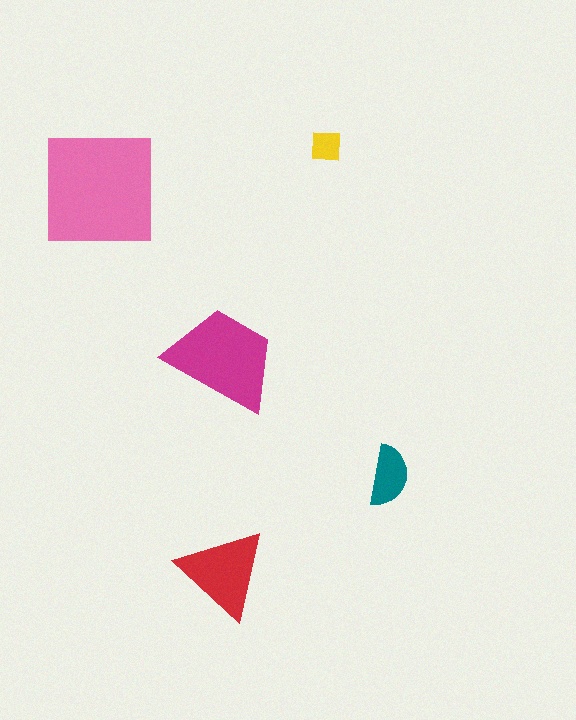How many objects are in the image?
There are 5 objects in the image.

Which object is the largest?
The pink square.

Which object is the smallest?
The yellow square.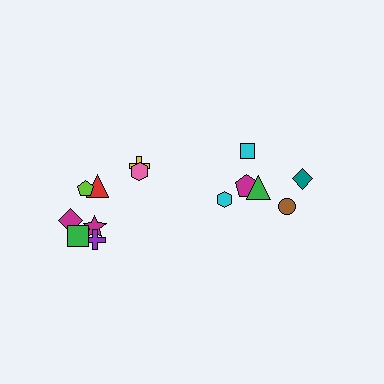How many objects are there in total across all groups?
There are 14 objects.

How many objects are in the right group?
There are 6 objects.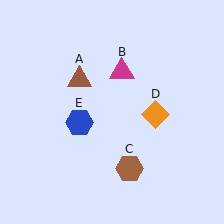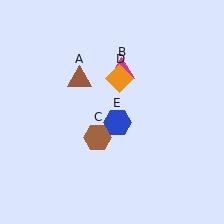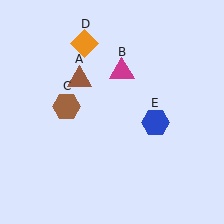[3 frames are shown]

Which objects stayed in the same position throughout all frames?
Brown triangle (object A) and magenta triangle (object B) remained stationary.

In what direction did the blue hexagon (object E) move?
The blue hexagon (object E) moved right.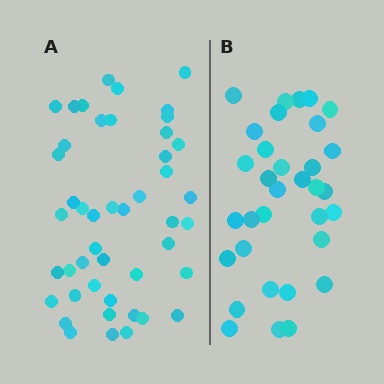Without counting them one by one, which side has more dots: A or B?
Region A (the left region) has more dots.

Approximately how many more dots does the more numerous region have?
Region A has approximately 15 more dots than region B.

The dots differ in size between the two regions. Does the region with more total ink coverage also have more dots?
No. Region B has more total ink coverage because its dots are larger, but region A actually contains more individual dots. Total area can be misleading — the number of items is what matters here.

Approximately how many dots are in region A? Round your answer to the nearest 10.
About 50 dots. (The exact count is 46, which rounds to 50.)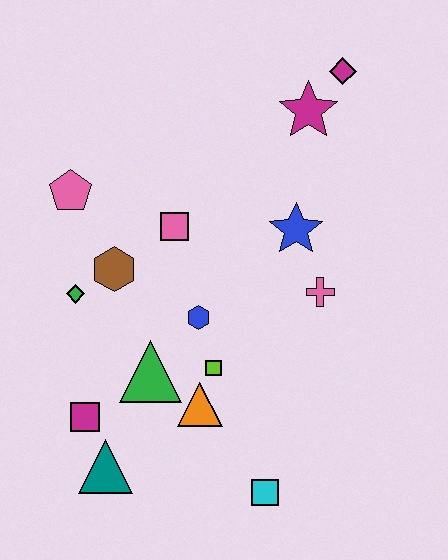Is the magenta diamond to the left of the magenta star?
No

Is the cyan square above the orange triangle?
No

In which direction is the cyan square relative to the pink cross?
The cyan square is below the pink cross.